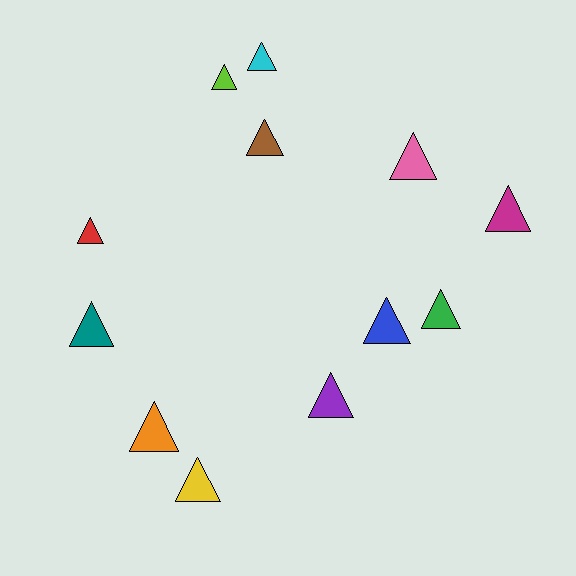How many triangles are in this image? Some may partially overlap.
There are 12 triangles.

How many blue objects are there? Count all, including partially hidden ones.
There is 1 blue object.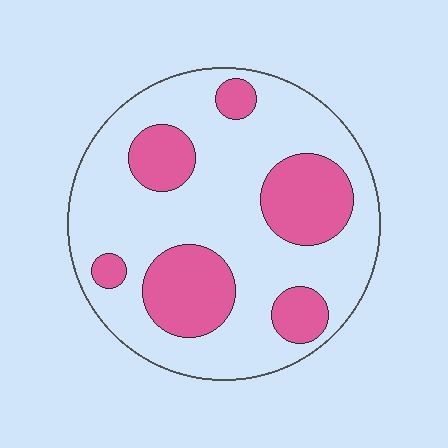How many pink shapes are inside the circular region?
6.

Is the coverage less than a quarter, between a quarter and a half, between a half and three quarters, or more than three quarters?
Between a quarter and a half.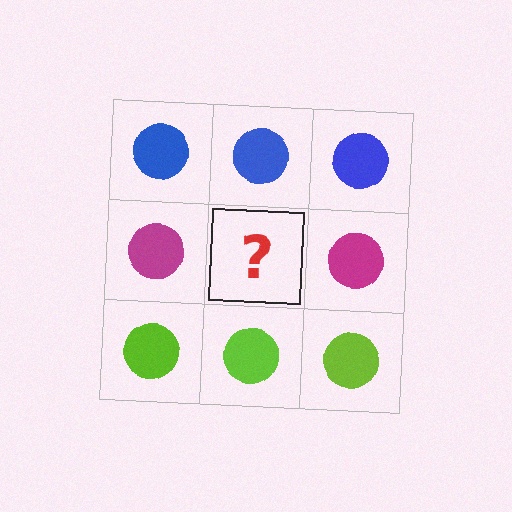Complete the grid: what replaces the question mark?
The question mark should be replaced with a magenta circle.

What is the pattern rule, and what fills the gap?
The rule is that each row has a consistent color. The gap should be filled with a magenta circle.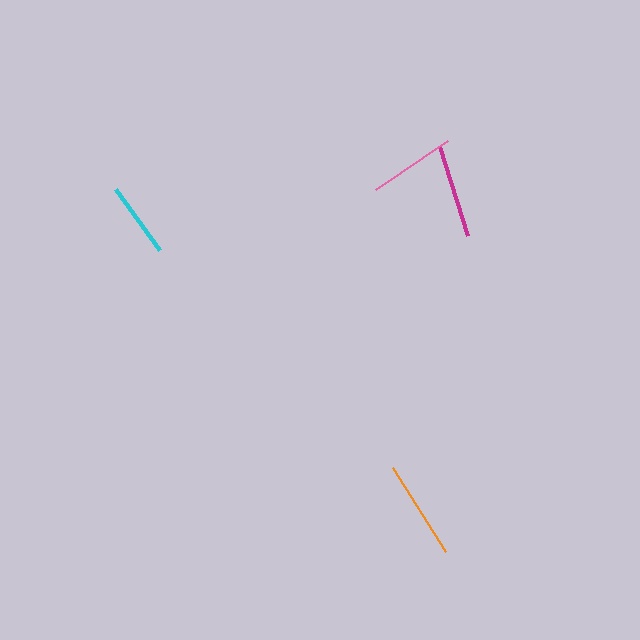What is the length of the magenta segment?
The magenta segment is approximately 94 pixels long.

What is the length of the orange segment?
The orange segment is approximately 99 pixels long.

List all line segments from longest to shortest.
From longest to shortest: orange, magenta, pink, cyan.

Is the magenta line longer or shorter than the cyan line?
The magenta line is longer than the cyan line.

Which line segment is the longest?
The orange line is the longest at approximately 99 pixels.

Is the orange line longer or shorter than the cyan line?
The orange line is longer than the cyan line.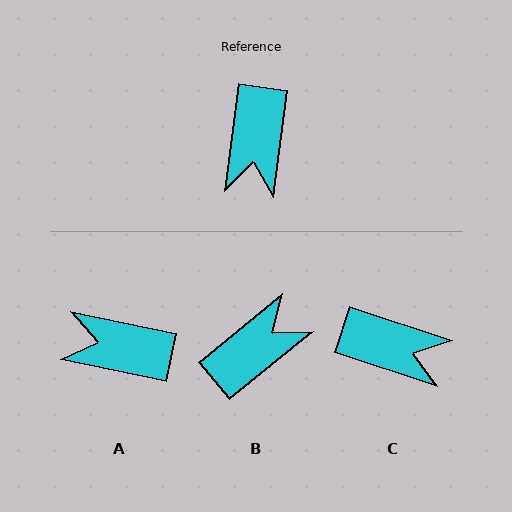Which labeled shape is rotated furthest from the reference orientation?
B, about 137 degrees away.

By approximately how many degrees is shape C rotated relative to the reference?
Approximately 79 degrees counter-clockwise.